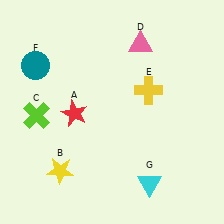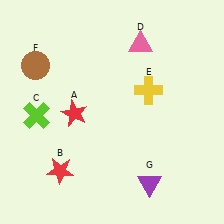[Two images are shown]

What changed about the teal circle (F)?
In Image 1, F is teal. In Image 2, it changed to brown.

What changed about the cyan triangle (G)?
In Image 1, G is cyan. In Image 2, it changed to purple.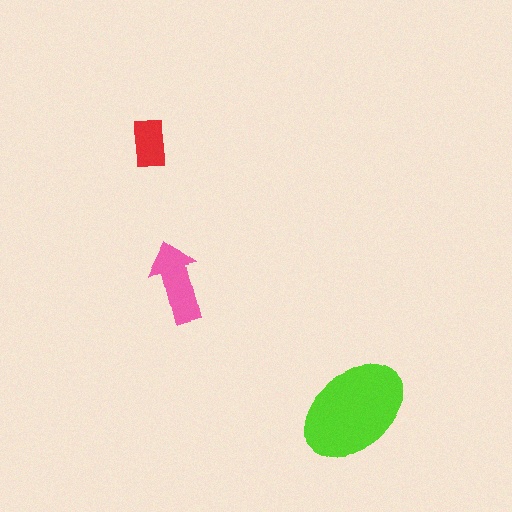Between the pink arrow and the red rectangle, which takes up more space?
The pink arrow.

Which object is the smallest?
The red rectangle.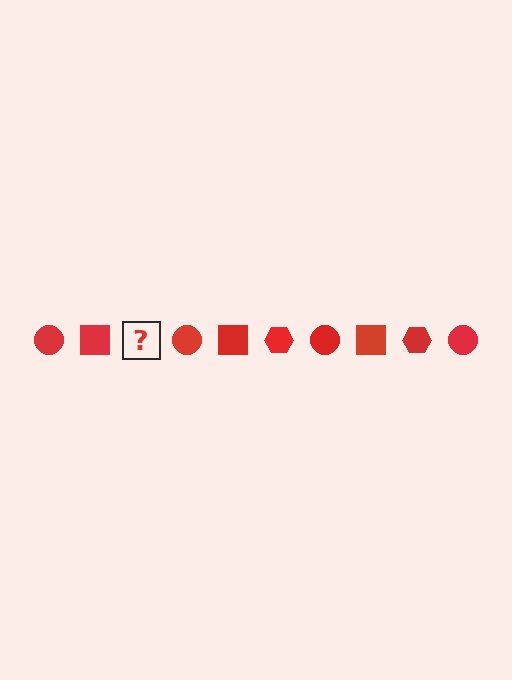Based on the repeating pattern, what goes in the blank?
The blank should be a red hexagon.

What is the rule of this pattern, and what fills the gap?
The rule is that the pattern cycles through circle, square, hexagon shapes in red. The gap should be filled with a red hexagon.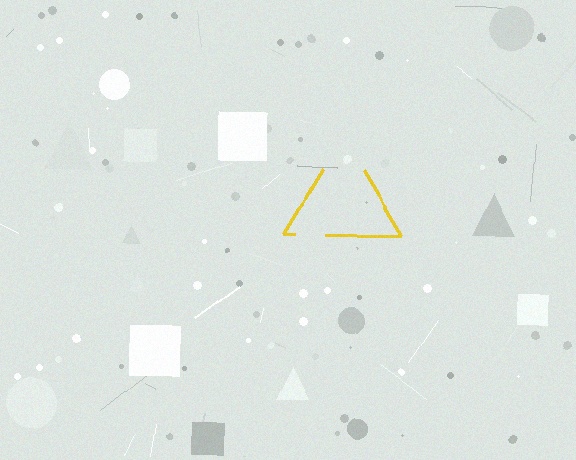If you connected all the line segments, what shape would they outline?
They would outline a triangle.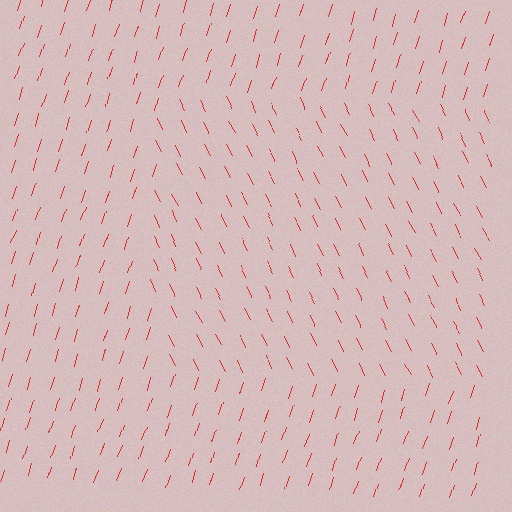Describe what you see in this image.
The image is filled with small red line segments. A rectangle region in the image has lines oriented differently from the surrounding lines, creating a visible texture boundary.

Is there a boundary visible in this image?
Yes, there is a texture boundary formed by a change in line orientation.